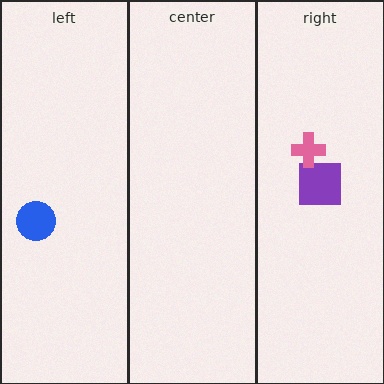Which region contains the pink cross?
The right region.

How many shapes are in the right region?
2.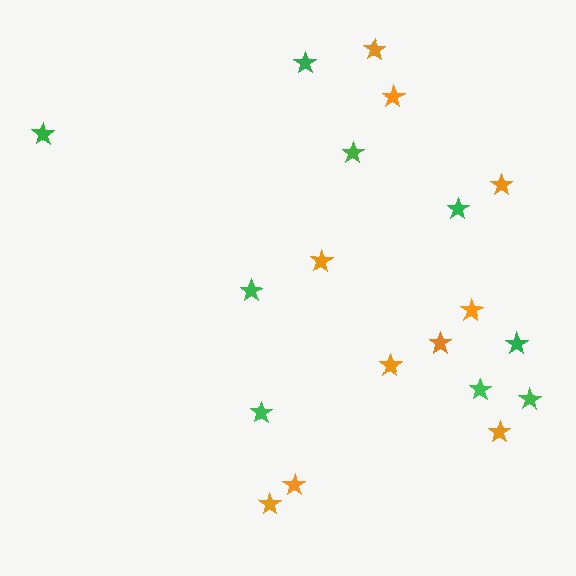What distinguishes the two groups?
There are 2 groups: one group of green stars (9) and one group of orange stars (10).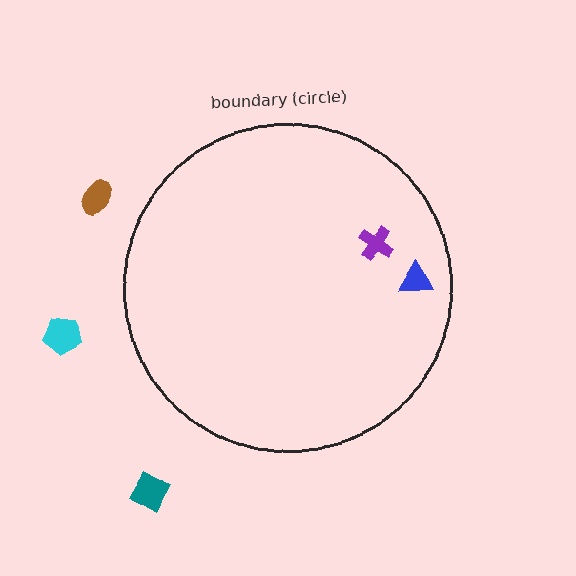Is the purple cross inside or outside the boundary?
Inside.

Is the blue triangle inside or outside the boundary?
Inside.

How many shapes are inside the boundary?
2 inside, 3 outside.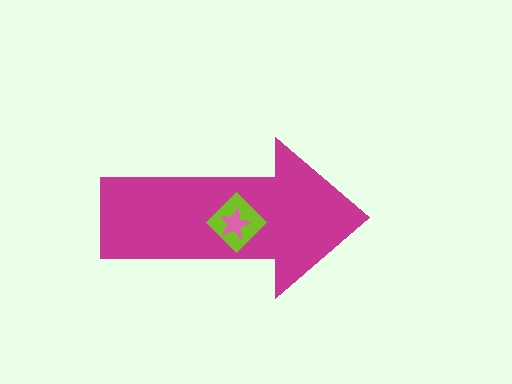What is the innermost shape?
The pink star.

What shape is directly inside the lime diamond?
The pink star.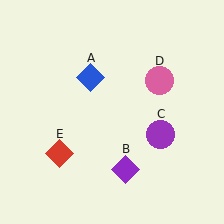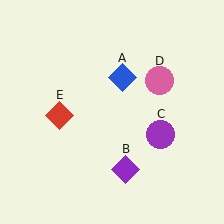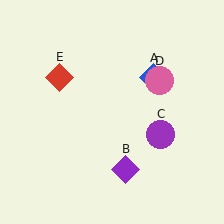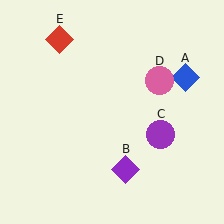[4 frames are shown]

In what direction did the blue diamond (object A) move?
The blue diamond (object A) moved right.